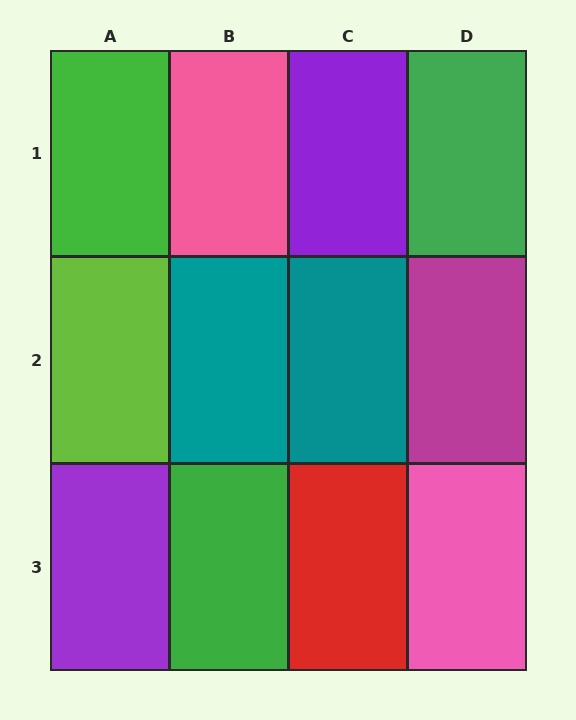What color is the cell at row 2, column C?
Teal.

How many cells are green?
3 cells are green.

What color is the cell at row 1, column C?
Purple.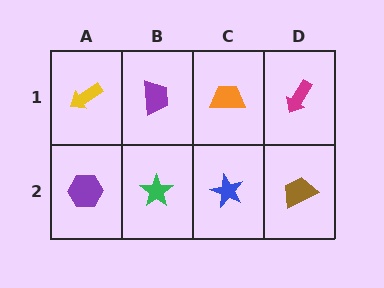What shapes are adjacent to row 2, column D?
A magenta arrow (row 1, column D), a blue star (row 2, column C).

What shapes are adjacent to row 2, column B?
A purple trapezoid (row 1, column B), a purple hexagon (row 2, column A), a blue star (row 2, column C).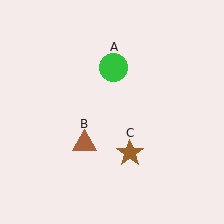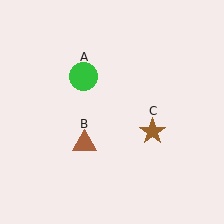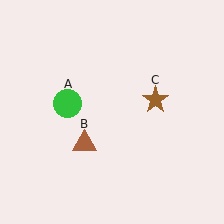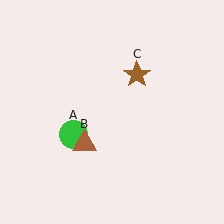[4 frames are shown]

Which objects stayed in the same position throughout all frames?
Brown triangle (object B) remained stationary.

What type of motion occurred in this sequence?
The green circle (object A), brown star (object C) rotated counterclockwise around the center of the scene.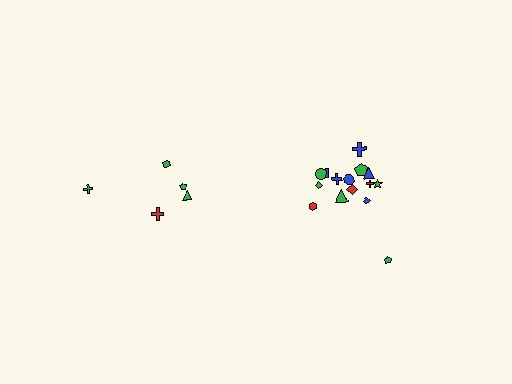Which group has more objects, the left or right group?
The right group.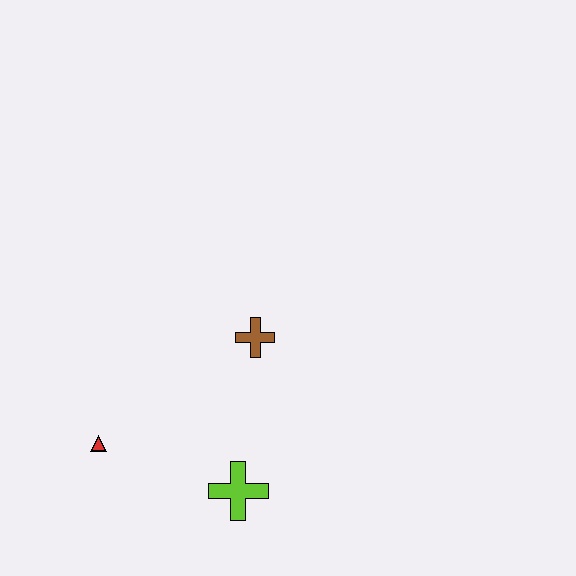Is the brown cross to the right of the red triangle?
Yes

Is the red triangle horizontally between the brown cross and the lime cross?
No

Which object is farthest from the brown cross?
The red triangle is farthest from the brown cross.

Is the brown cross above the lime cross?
Yes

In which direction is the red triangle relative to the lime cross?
The red triangle is to the left of the lime cross.